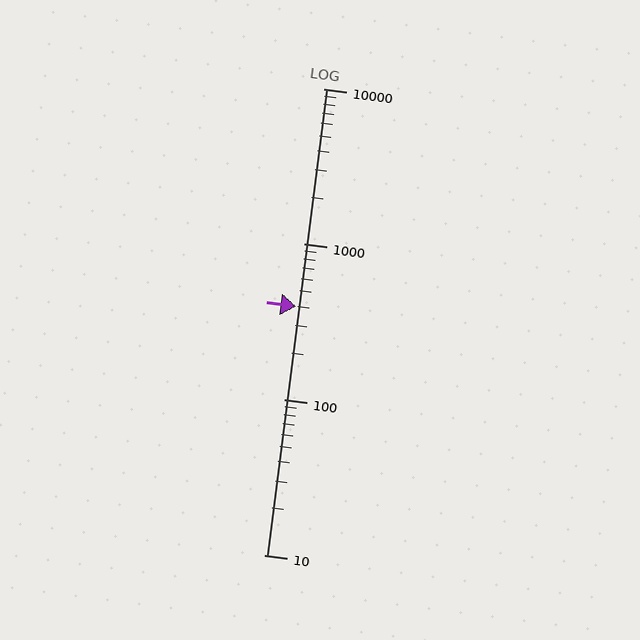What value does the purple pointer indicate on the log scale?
The pointer indicates approximately 400.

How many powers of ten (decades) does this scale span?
The scale spans 3 decades, from 10 to 10000.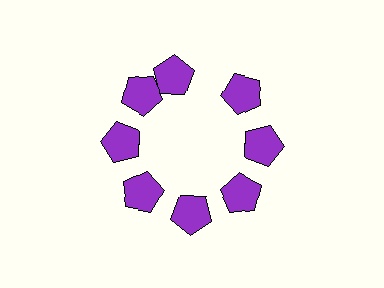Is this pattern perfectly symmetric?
No. The 8 purple pentagons are arranged in a ring, but one element near the 12 o'clock position is rotated out of alignment along the ring, breaking the 8-fold rotational symmetry.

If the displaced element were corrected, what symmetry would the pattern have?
It would have 8-fold rotational symmetry — the pattern would map onto itself every 45 degrees.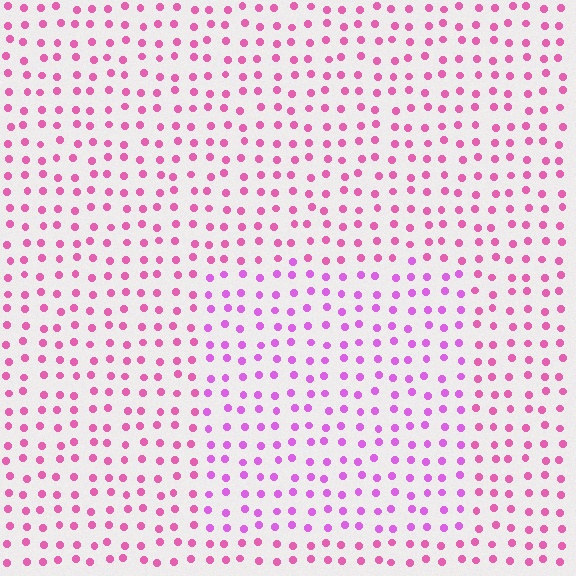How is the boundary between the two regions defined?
The boundary is defined purely by a slight shift in hue (about 28 degrees). Spacing, size, and orientation are identical on both sides.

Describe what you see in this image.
The image is filled with small pink elements in a uniform arrangement. A rectangle-shaped region is visible where the elements are tinted to a slightly different hue, forming a subtle color boundary.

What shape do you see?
I see a rectangle.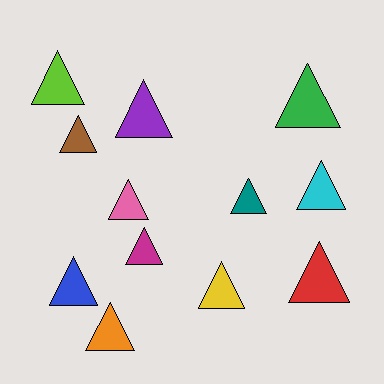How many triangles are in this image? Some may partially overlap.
There are 12 triangles.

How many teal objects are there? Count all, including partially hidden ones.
There is 1 teal object.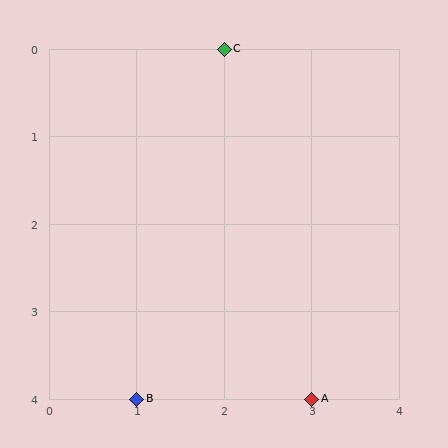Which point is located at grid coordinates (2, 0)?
Point C is at (2, 0).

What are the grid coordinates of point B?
Point B is at grid coordinates (1, 4).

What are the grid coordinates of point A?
Point A is at grid coordinates (3, 4).